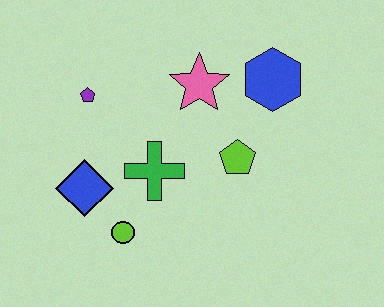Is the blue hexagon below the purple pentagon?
No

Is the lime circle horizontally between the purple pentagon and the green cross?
Yes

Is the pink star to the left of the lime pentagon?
Yes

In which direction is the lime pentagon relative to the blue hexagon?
The lime pentagon is below the blue hexagon.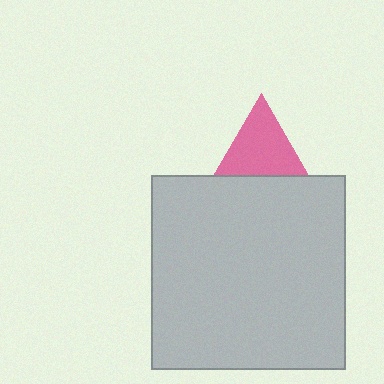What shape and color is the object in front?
The object in front is a light gray square.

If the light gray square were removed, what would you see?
You would see the complete pink triangle.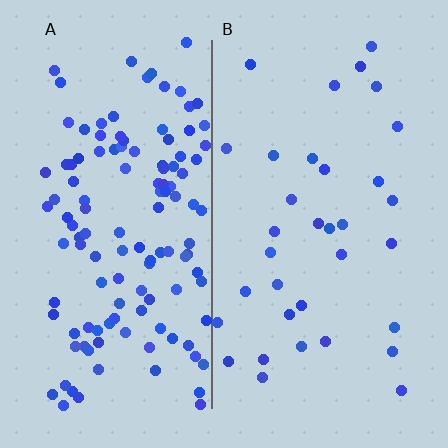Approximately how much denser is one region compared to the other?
Approximately 3.7× — region A over region B.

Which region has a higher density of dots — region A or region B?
A (the left).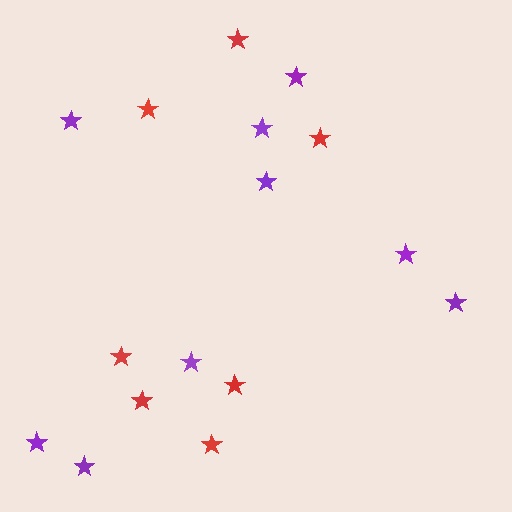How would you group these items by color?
There are 2 groups: one group of purple stars (9) and one group of red stars (7).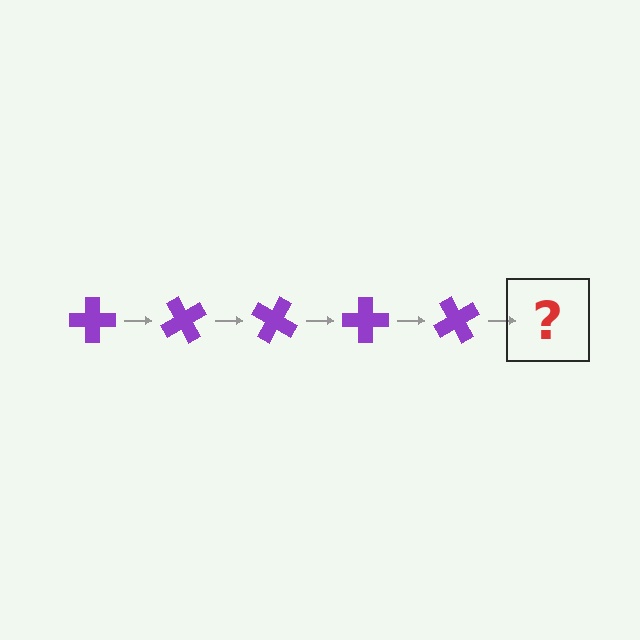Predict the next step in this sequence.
The next step is a purple cross rotated 300 degrees.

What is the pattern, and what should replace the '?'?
The pattern is that the cross rotates 60 degrees each step. The '?' should be a purple cross rotated 300 degrees.